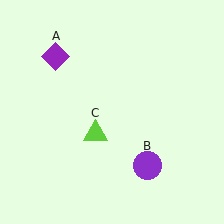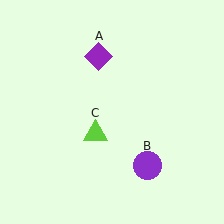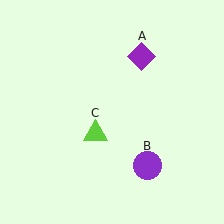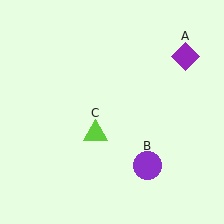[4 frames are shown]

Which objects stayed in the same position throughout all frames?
Purple circle (object B) and lime triangle (object C) remained stationary.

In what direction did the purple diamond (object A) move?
The purple diamond (object A) moved right.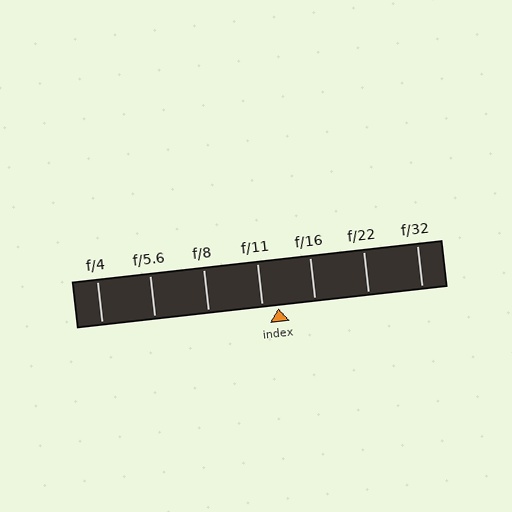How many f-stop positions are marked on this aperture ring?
There are 7 f-stop positions marked.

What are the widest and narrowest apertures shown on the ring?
The widest aperture shown is f/4 and the narrowest is f/32.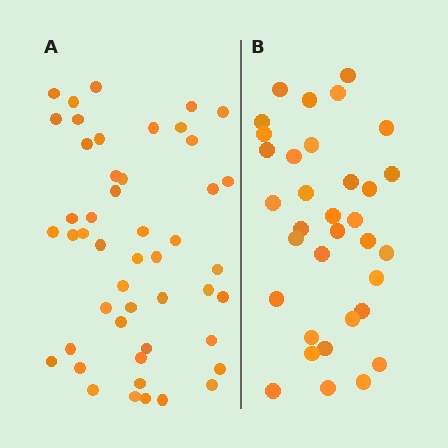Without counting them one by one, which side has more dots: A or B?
Region A (the left region) has more dots.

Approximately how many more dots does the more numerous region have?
Region A has approximately 15 more dots than region B.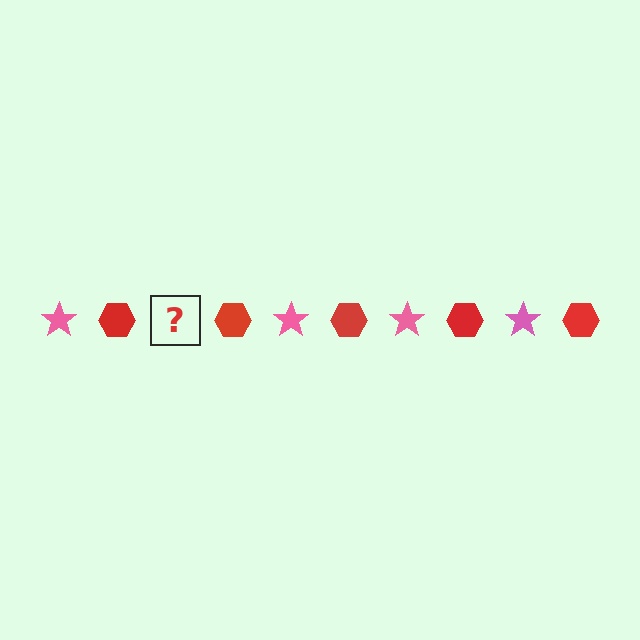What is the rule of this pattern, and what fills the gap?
The rule is that the pattern alternates between pink star and red hexagon. The gap should be filled with a pink star.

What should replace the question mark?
The question mark should be replaced with a pink star.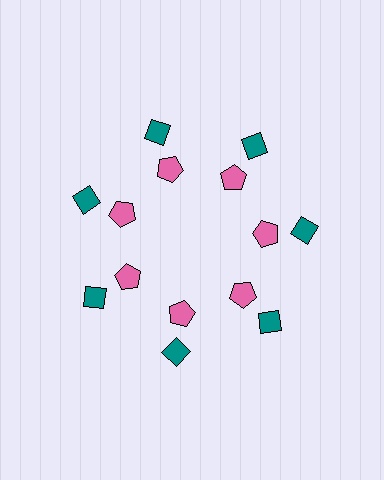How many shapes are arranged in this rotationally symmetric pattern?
There are 14 shapes, arranged in 7 groups of 2.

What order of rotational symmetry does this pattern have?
This pattern has 7-fold rotational symmetry.